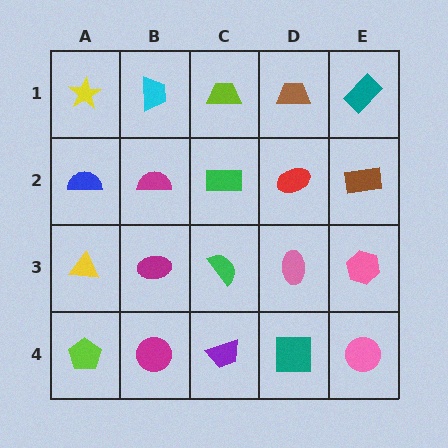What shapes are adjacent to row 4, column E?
A pink hexagon (row 3, column E), a teal square (row 4, column D).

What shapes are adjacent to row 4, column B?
A magenta ellipse (row 3, column B), a lime pentagon (row 4, column A), a purple trapezoid (row 4, column C).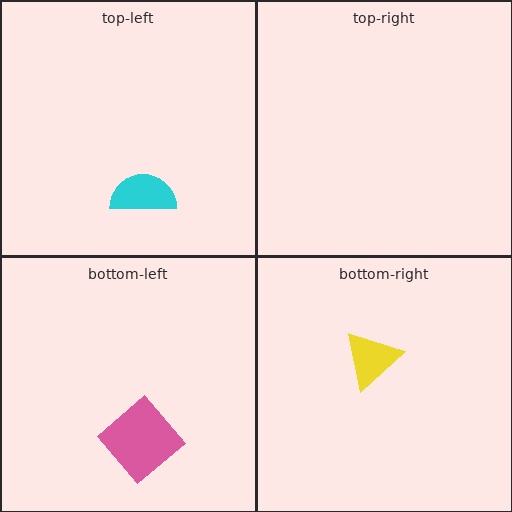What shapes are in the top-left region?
The cyan semicircle.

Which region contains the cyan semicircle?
The top-left region.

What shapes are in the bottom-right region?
The yellow triangle.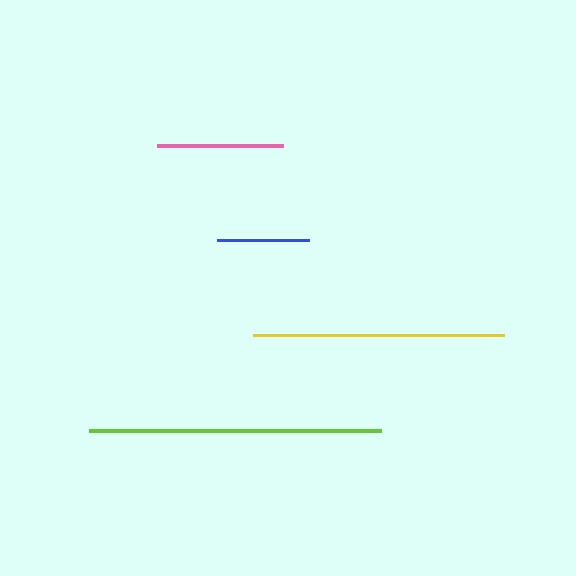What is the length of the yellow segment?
The yellow segment is approximately 251 pixels long.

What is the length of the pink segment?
The pink segment is approximately 126 pixels long.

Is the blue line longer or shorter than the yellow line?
The yellow line is longer than the blue line.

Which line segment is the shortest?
The blue line is the shortest at approximately 92 pixels.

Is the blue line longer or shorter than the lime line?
The lime line is longer than the blue line.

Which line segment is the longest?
The lime line is the longest at approximately 292 pixels.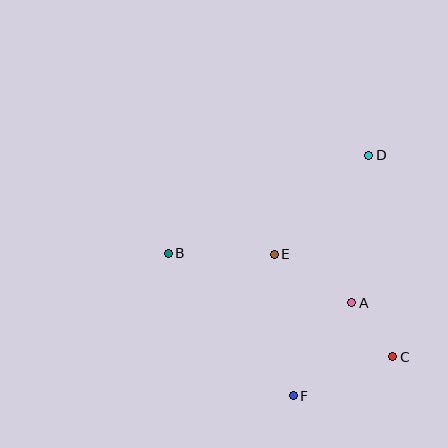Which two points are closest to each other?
Points A and C are closest to each other.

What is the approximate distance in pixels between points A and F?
The distance between A and F is approximately 110 pixels.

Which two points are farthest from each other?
Points D and F are farthest from each other.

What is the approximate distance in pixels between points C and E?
The distance between C and E is approximately 157 pixels.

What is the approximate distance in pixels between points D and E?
The distance between D and E is approximately 137 pixels.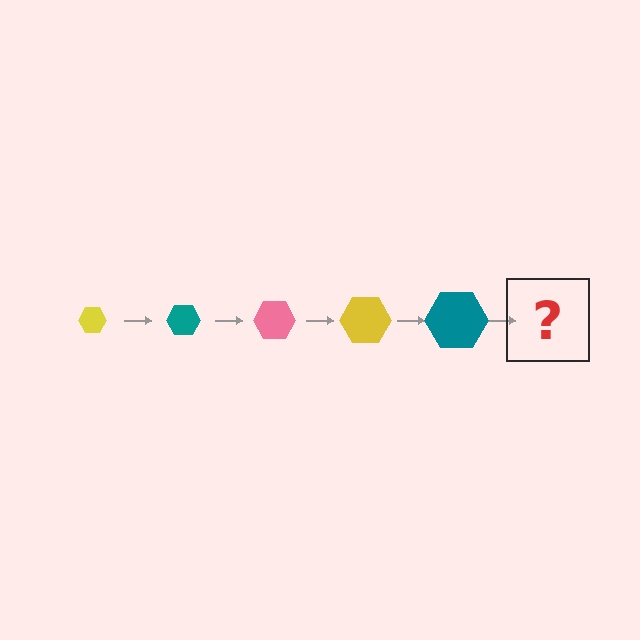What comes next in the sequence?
The next element should be a pink hexagon, larger than the previous one.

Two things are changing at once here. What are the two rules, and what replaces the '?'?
The two rules are that the hexagon grows larger each step and the color cycles through yellow, teal, and pink. The '?' should be a pink hexagon, larger than the previous one.